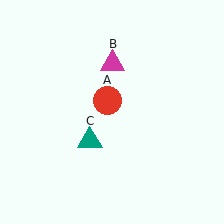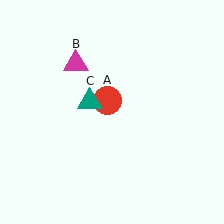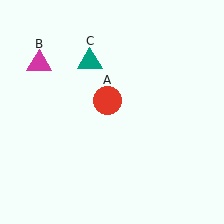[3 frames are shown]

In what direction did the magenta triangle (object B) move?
The magenta triangle (object B) moved left.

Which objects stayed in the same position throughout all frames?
Red circle (object A) remained stationary.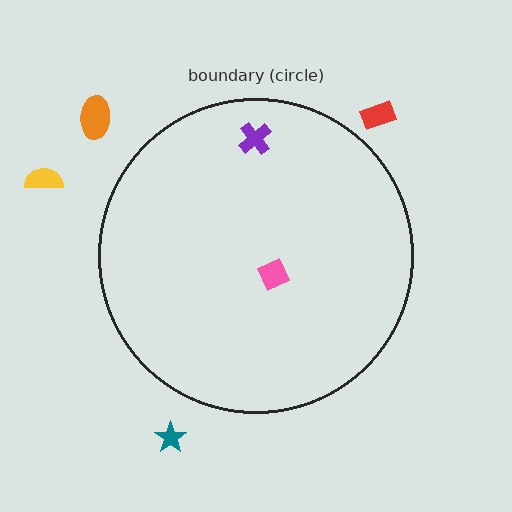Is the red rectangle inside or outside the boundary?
Outside.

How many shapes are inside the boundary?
2 inside, 4 outside.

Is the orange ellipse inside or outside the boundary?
Outside.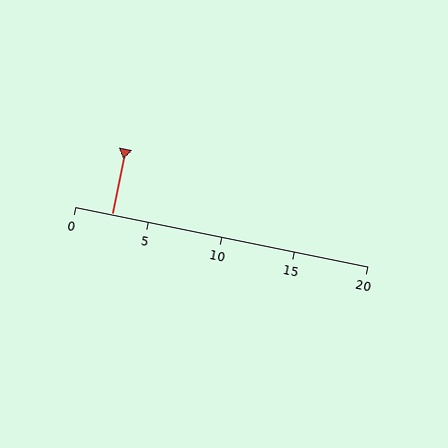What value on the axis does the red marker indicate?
The marker indicates approximately 2.5.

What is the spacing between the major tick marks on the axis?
The major ticks are spaced 5 apart.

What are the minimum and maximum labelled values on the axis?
The axis runs from 0 to 20.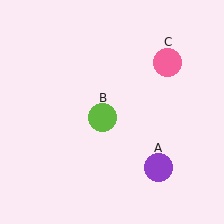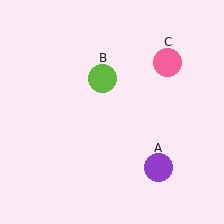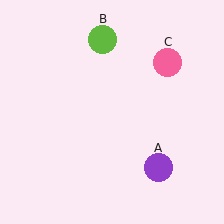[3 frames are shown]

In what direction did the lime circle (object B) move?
The lime circle (object B) moved up.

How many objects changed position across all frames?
1 object changed position: lime circle (object B).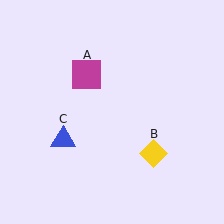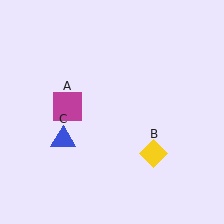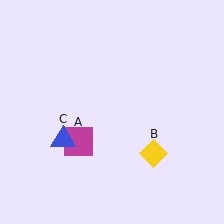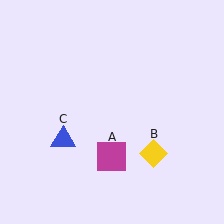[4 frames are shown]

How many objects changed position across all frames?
1 object changed position: magenta square (object A).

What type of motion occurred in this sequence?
The magenta square (object A) rotated counterclockwise around the center of the scene.